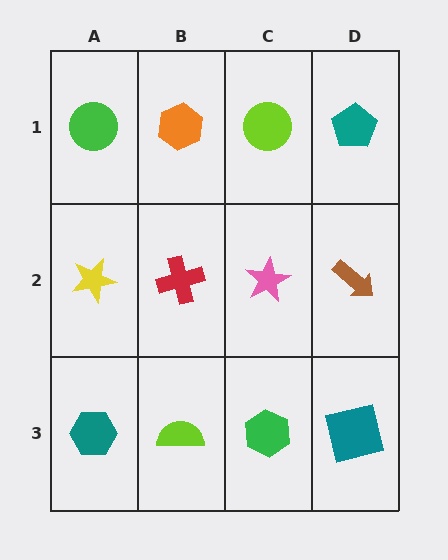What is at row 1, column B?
An orange hexagon.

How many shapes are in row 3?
4 shapes.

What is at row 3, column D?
A teal square.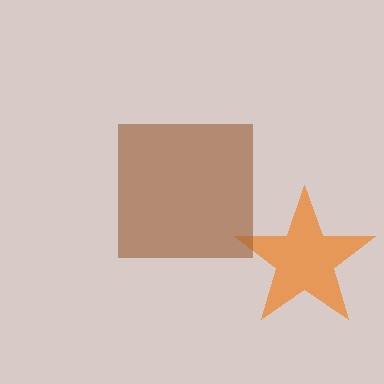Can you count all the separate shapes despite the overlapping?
Yes, there are 2 separate shapes.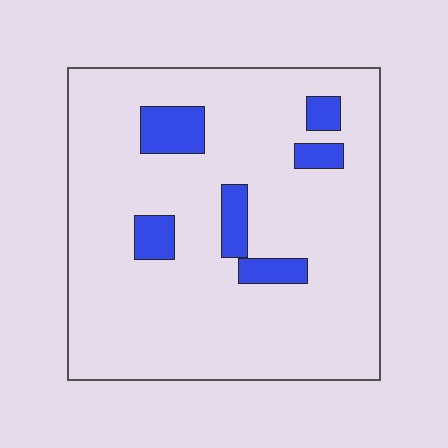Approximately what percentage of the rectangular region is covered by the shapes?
Approximately 10%.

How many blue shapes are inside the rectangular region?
6.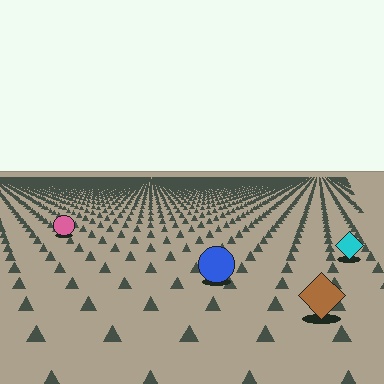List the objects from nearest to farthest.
From nearest to farthest: the brown diamond, the blue circle, the cyan diamond, the pink circle.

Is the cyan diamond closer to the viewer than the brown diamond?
No. The brown diamond is closer — you can tell from the texture gradient: the ground texture is coarser near it.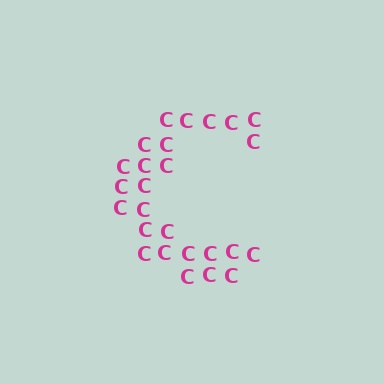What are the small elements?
The small elements are letter C's.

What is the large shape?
The large shape is the letter C.